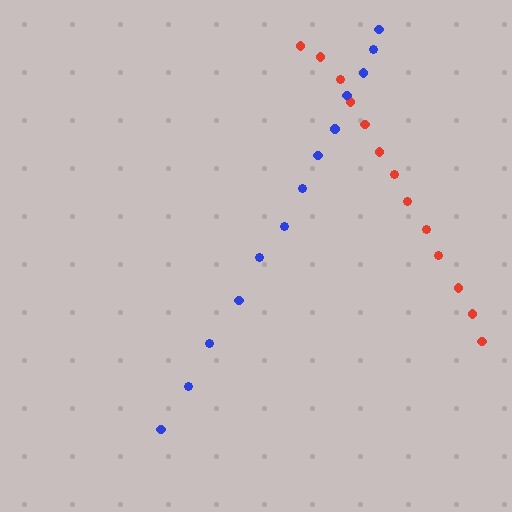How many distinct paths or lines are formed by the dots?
There are 2 distinct paths.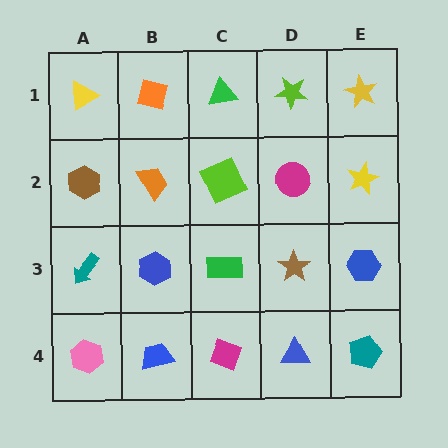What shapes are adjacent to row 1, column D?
A magenta circle (row 2, column D), a green triangle (row 1, column C), a yellow star (row 1, column E).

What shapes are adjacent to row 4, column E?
A blue hexagon (row 3, column E), a blue triangle (row 4, column D).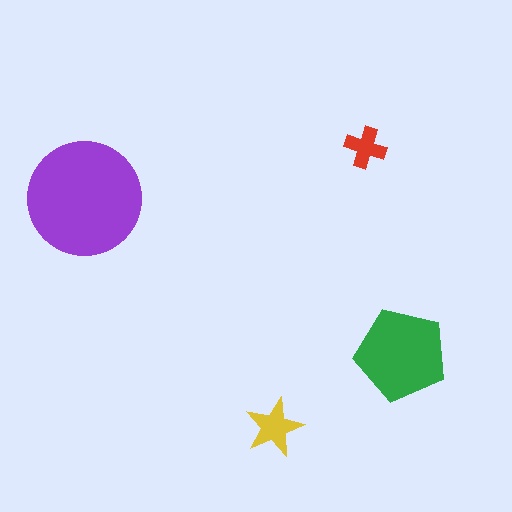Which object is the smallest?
The red cross.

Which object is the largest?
The purple circle.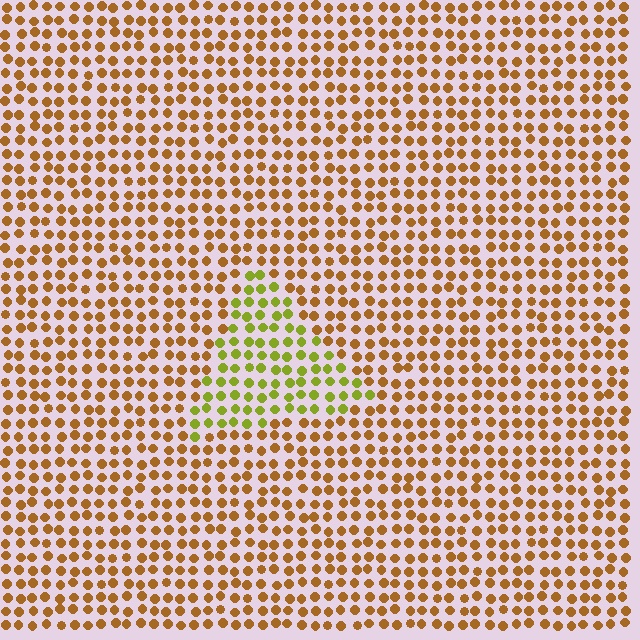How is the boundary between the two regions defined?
The boundary is defined purely by a slight shift in hue (about 44 degrees). Spacing, size, and orientation are identical on both sides.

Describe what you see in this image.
The image is filled with small brown elements in a uniform arrangement. A triangle-shaped region is visible where the elements are tinted to a slightly different hue, forming a subtle color boundary.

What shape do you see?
I see a triangle.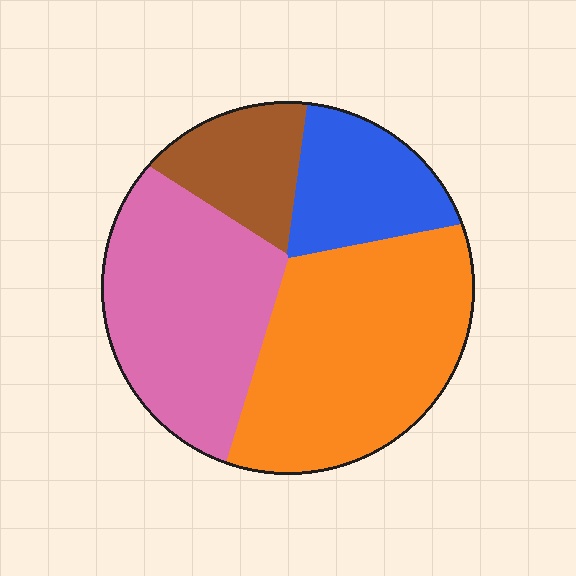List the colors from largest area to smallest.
From largest to smallest: orange, pink, blue, brown.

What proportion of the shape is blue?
Blue covers 16% of the shape.